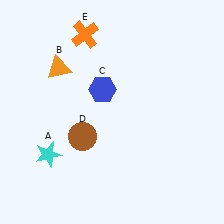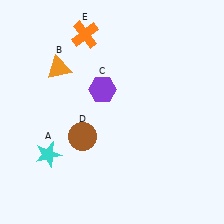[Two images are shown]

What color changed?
The hexagon (C) changed from blue in Image 1 to purple in Image 2.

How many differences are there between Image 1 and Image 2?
There is 1 difference between the two images.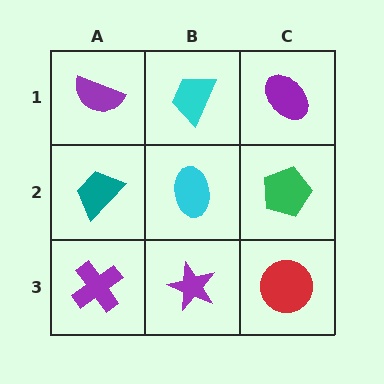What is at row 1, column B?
A cyan trapezoid.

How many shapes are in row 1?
3 shapes.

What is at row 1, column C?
A purple ellipse.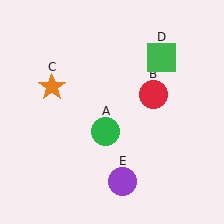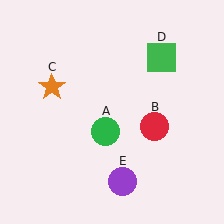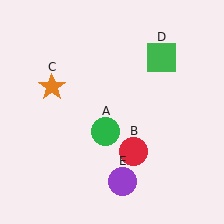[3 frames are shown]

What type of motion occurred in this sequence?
The red circle (object B) rotated clockwise around the center of the scene.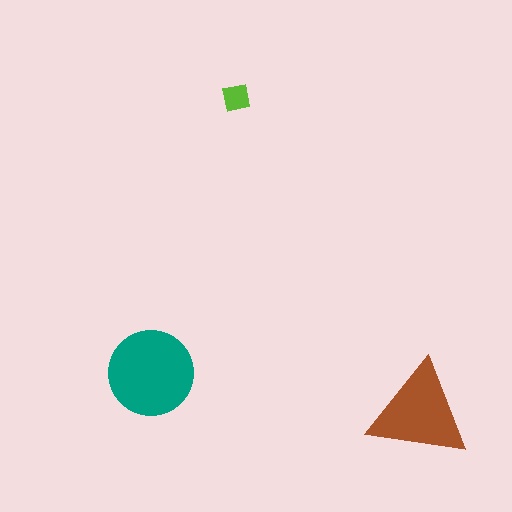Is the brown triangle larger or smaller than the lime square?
Larger.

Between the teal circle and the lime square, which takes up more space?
The teal circle.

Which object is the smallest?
The lime square.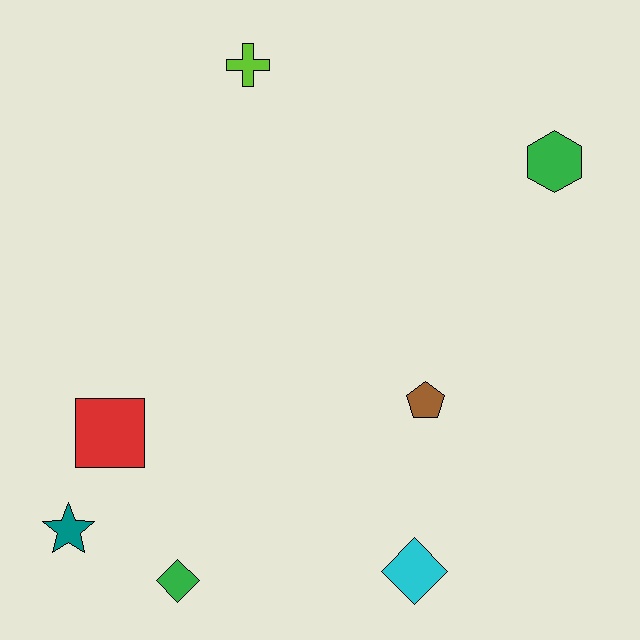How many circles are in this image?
There are no circles.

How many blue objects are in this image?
There are no blue objects.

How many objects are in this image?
There are 7 objects.